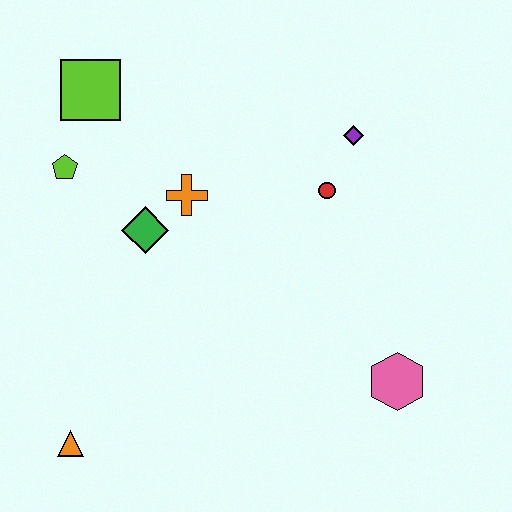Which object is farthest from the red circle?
The orange triangle is farthest from the red circle.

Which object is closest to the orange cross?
The green diamond is closest to the orange cross.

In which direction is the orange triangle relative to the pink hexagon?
The orange triangle is to the left of the pink hexagon.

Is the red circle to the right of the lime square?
Yes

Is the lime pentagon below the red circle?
No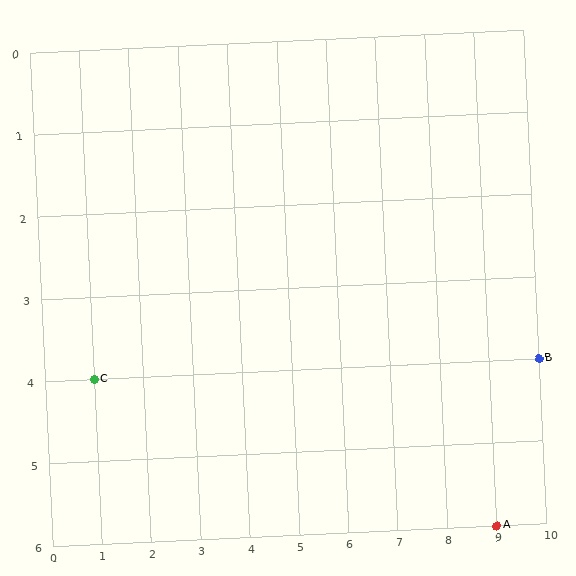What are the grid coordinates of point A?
Point A is at grid coordinates (9, 6).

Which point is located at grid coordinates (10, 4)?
Point B is at (10, 4).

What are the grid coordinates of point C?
Point C is at grid coordinates (1, 4).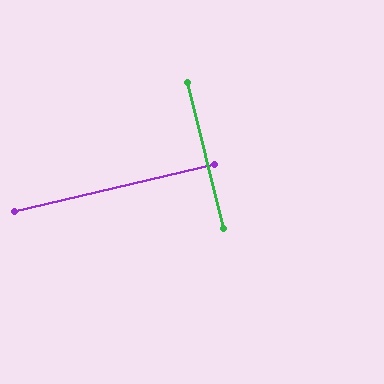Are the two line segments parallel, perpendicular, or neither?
Perpendicular — they meet at approximately 89°.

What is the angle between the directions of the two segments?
Approximately 89 degrees.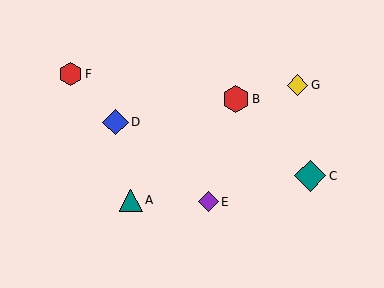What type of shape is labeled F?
Shape F is a red hexagon.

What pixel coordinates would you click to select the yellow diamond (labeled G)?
Click at (297, 85) to select the yellow diamond G.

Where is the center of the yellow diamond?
The center of the yellow diamond is at (297, 85).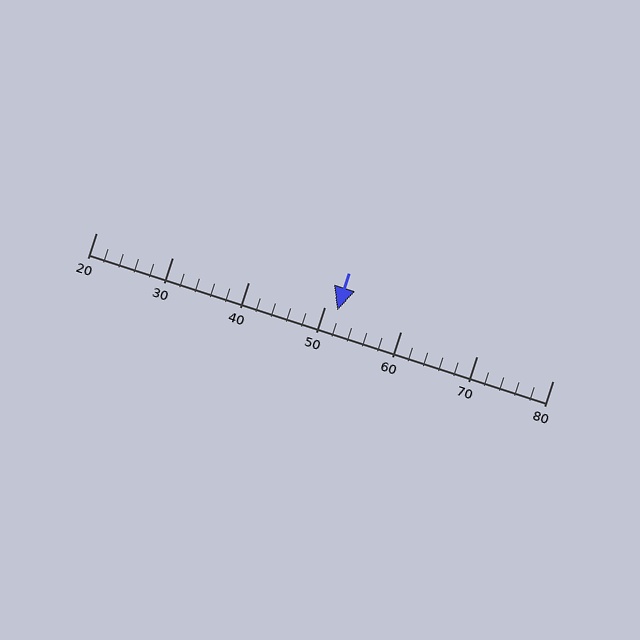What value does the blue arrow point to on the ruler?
The blue arrow points to approximately 52.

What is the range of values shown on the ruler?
The ruler shows values from 20 to 80.